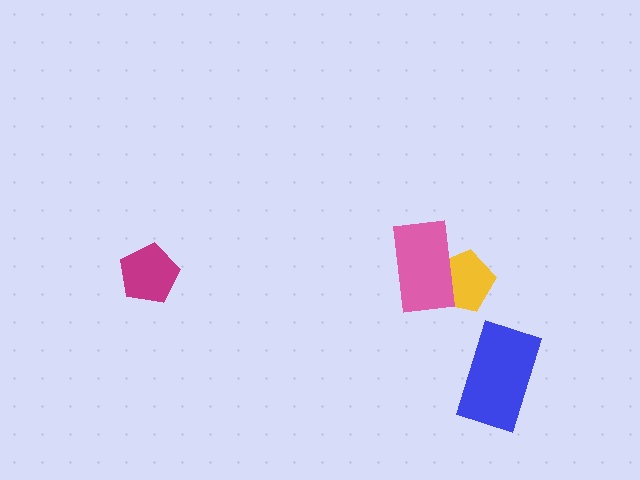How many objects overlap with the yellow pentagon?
1 object overlaps with the yellow pentagon.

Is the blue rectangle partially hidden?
No, no other shape covers it.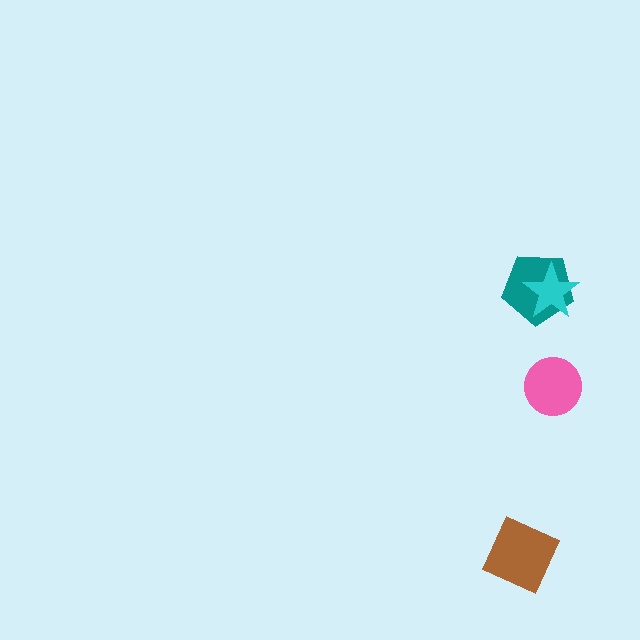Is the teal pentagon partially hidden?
Yes, it is partially covered by another shape.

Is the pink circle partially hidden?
No, no other shape covers it.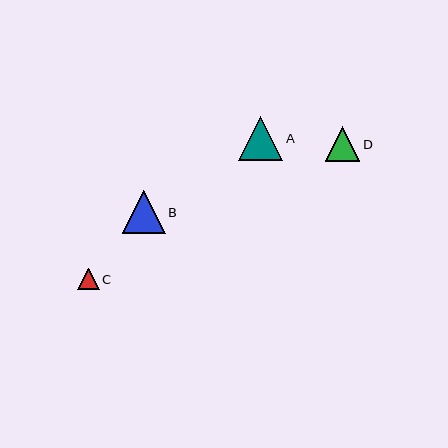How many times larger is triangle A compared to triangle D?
Triangle A is approximately 1.3 times the size of triangle D.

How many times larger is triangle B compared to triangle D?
Triangle B is approximately 1.2 times the size of triangle D.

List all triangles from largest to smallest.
From largest to smallest: A, B, D, C.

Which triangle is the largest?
Triangle A is the largest with a size of approximately 44 pixels.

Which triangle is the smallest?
Triangle C is the smallest with a size of approximately 22 pixels.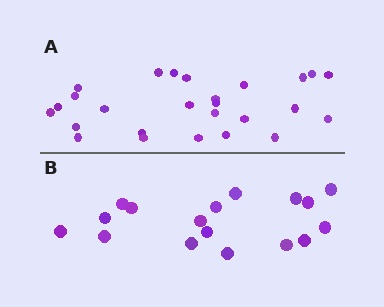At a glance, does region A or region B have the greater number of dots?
Region A (the top region) has more dots.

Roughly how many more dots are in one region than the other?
Region A has roughly 8 or so more dots than region B.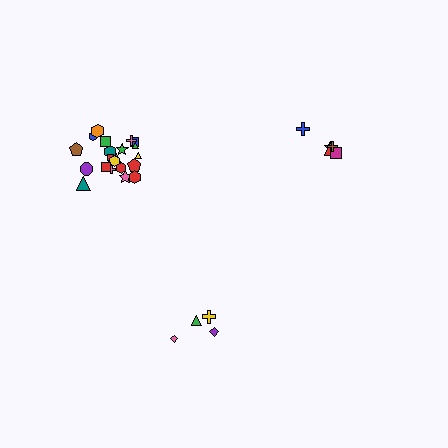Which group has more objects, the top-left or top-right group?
The top-left group.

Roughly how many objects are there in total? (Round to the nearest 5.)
Roughly 30 objects in total.